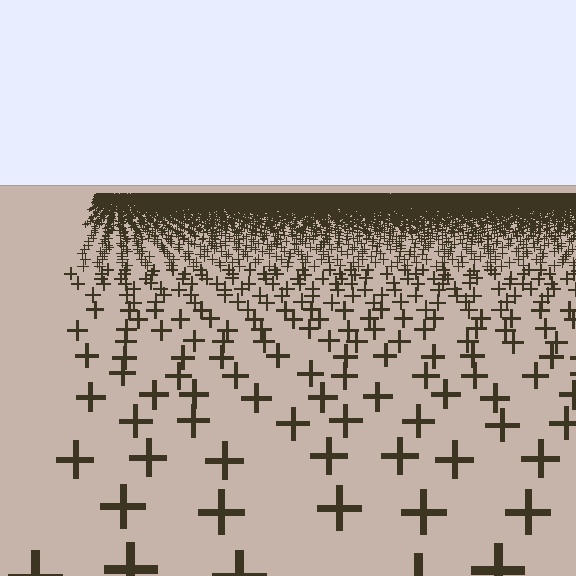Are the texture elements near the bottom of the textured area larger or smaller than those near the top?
Larger. Near the bottom, elements are closer to the viewer and appear at a bigger on-screen size.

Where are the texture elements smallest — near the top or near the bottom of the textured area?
Near the top.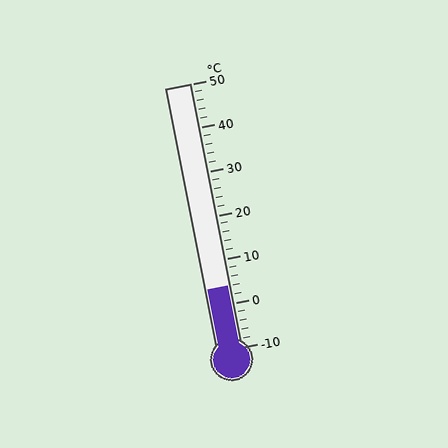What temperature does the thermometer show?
The thermometer shows approximately 4°C.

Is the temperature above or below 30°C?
The temperature is below 30°C.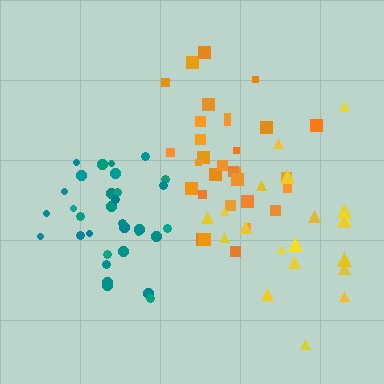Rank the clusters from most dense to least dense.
teal, orange, yellow.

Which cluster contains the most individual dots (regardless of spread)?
Teal (32).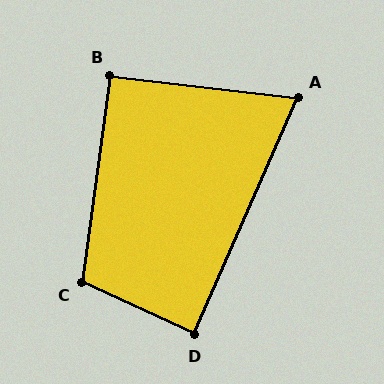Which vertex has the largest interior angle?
C, at approximately 107 degrees.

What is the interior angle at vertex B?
Approximately 91 degrees (approximately right).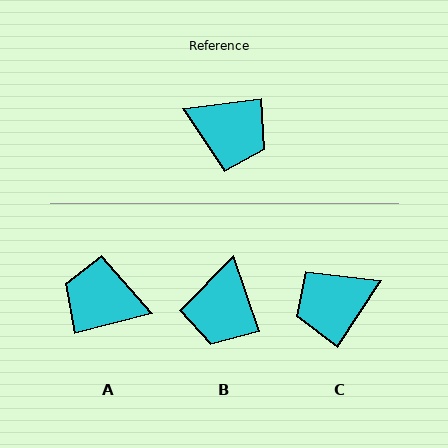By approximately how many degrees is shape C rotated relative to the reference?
Approximately 130 degrees clockwise.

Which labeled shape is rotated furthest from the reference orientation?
A, about 172 degrees away.